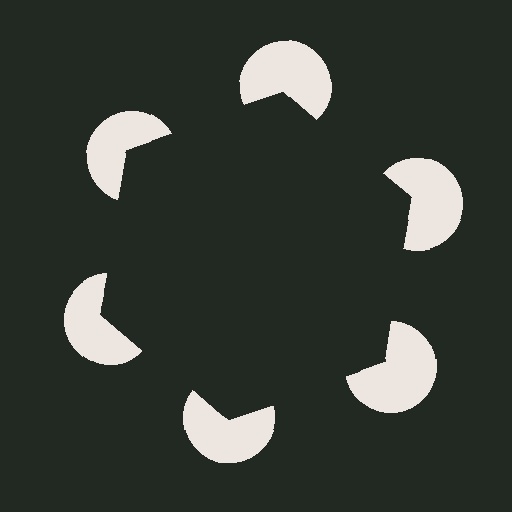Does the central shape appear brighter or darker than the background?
It typically appears slightly darker than the background, even though no actual brightness change is drawn.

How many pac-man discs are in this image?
There are 6 — one at each vertex of the illusory hexagon.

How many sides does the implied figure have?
6 sides.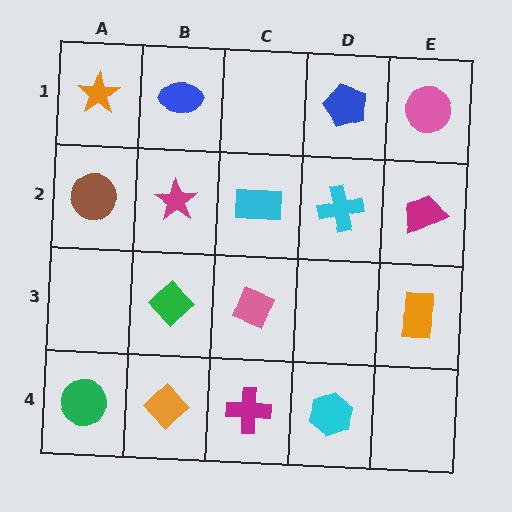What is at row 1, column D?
A blue pentagon.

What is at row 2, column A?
A brown circle.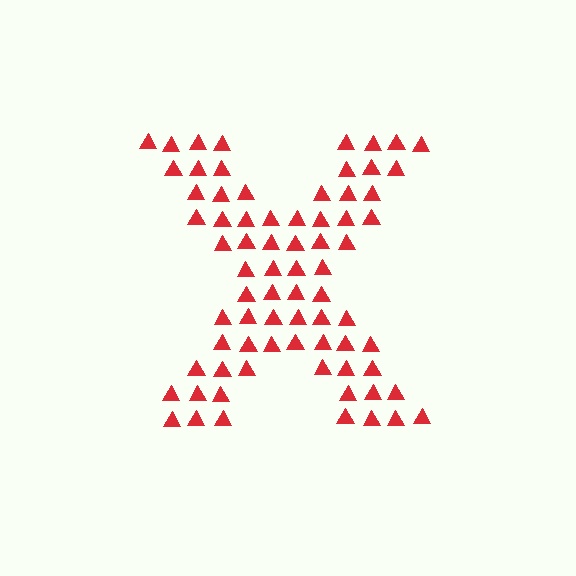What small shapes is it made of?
It is made of small triangles.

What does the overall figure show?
The overall figure shows the letter X.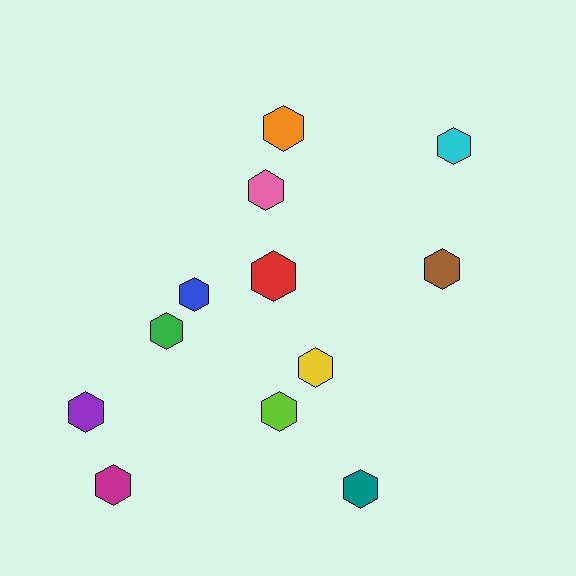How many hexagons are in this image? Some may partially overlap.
There are 12 hexagons.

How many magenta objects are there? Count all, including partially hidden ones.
There is 1 magenta object.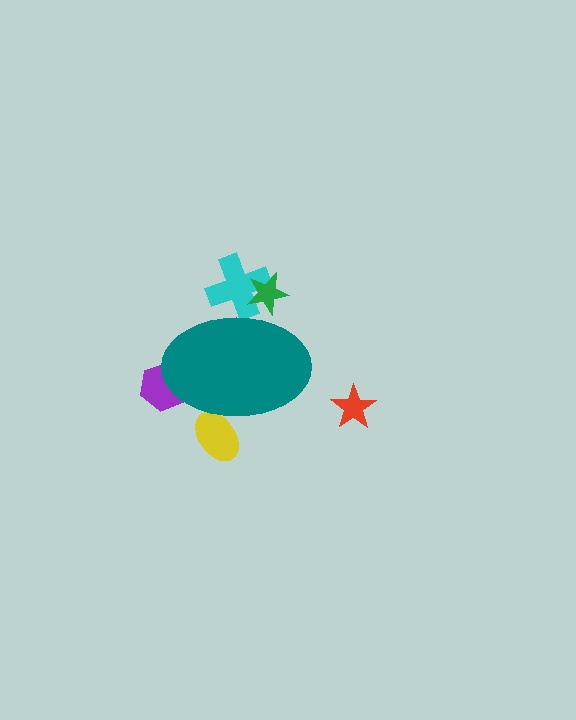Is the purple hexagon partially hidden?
Yes, the purple hexagon is partially hidden behind the teal ellipse.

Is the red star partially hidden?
No, the red star is fully visible.